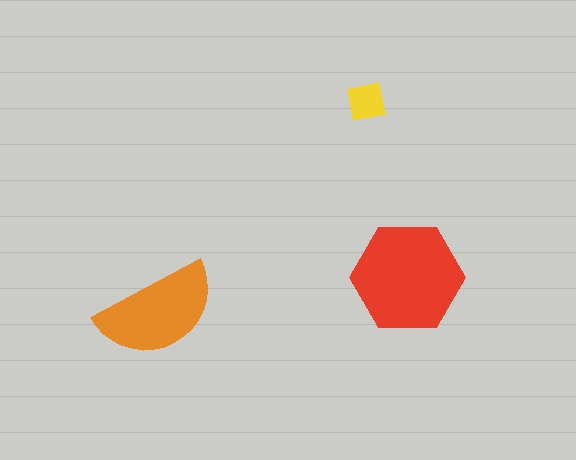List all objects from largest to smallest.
The red hexagon, the orange semicircle, the yellow square.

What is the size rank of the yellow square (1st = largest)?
3rd.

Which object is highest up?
The yellow square is topmost.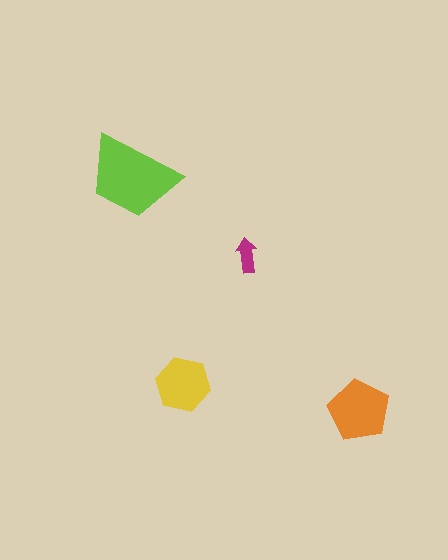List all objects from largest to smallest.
The lime trapezoid, the orange pentagon, the yellow hexagon, the magenta arrow.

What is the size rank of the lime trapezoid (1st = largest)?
1st.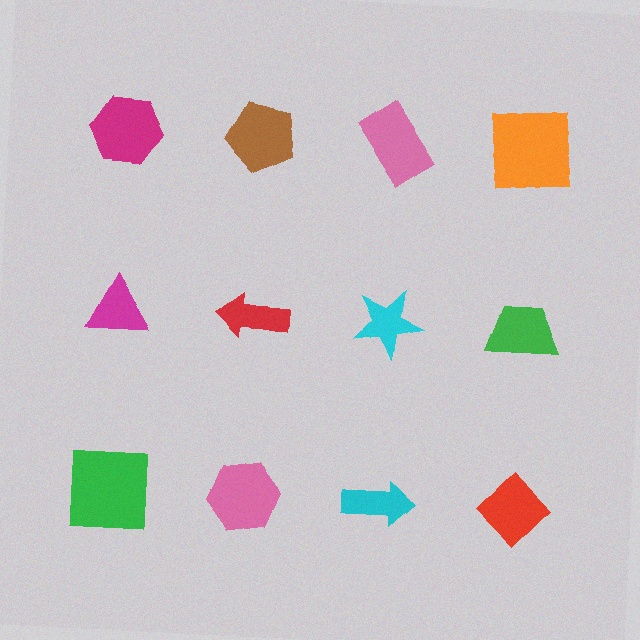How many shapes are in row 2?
4 shapes.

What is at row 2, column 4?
A green trapezoid.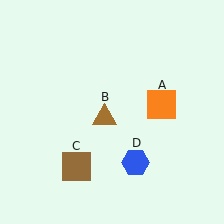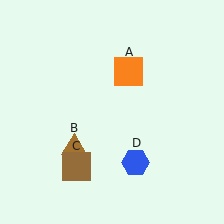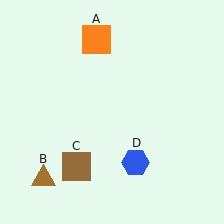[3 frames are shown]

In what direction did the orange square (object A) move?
The orange square (object A) moved up and to the left.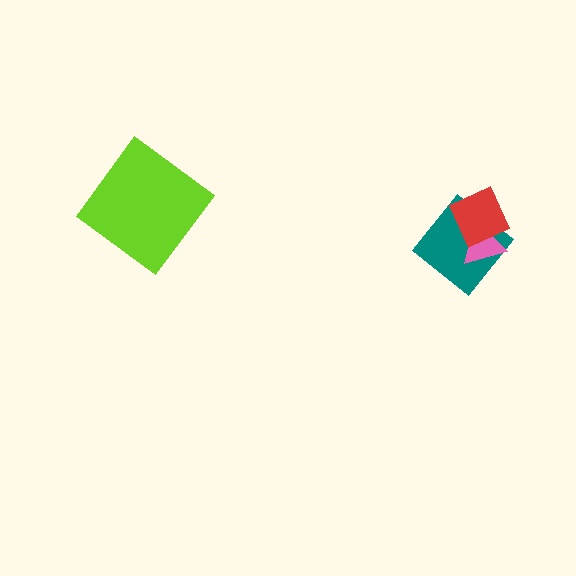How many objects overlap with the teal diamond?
2 objects overlap with the teal diamond.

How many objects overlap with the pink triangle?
2 objects overlap with the pink triangle.